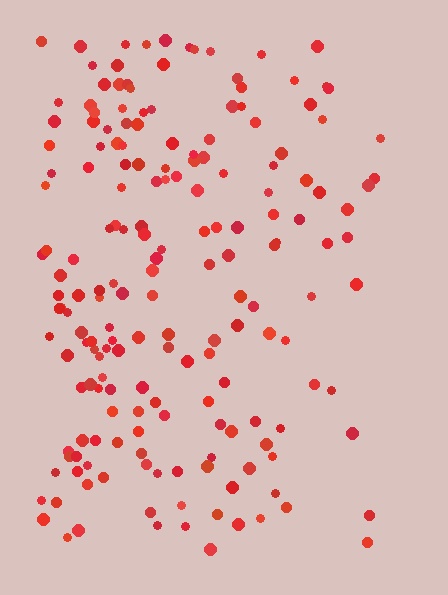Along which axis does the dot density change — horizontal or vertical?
Horizontal.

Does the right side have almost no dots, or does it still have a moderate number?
Still a moderate number, just noticeably fewer than the left.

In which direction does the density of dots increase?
From right to left, with the left side densest.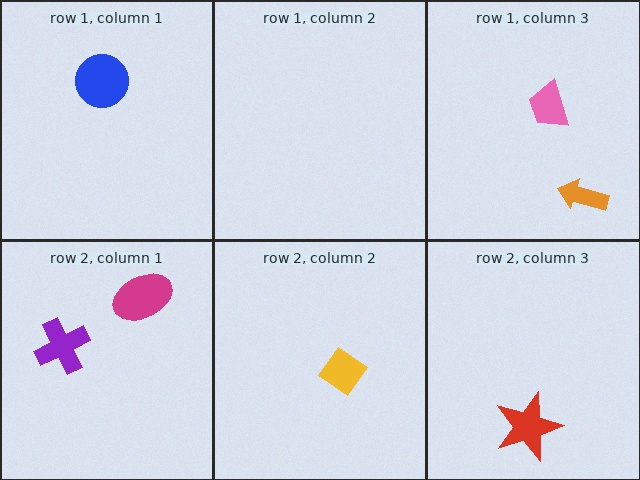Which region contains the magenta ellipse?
The row 2, column 1 region.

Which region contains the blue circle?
The row 1, column 1 region.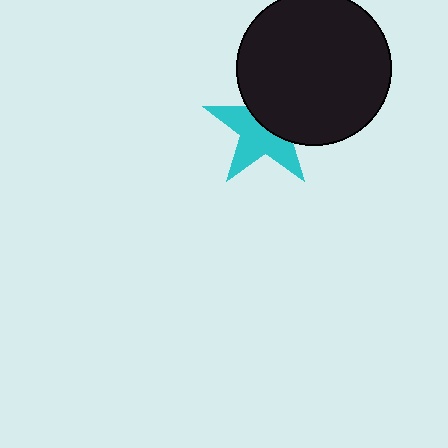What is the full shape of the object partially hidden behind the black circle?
The partially hidden object is a cyan star.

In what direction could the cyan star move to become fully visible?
The cyan star could move toward the lower-left. That would shift it out from behind the black circle entirely.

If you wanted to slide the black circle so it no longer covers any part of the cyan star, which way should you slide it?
Slide it toward the upper-right — that is the most direct way to separate the two shapes.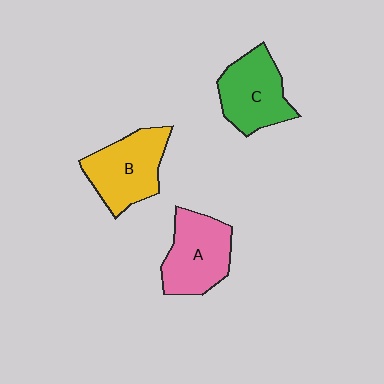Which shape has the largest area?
Shape B (yellow).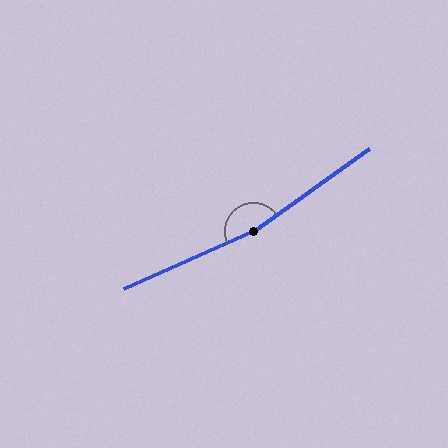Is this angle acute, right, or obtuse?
It is obtuse.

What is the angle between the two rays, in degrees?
Approximately 168 degrees.